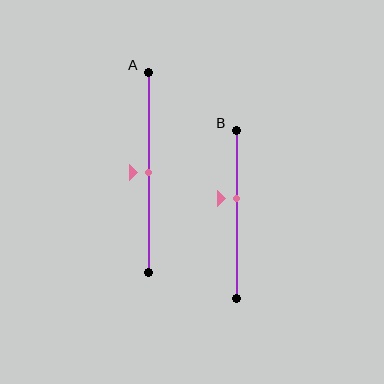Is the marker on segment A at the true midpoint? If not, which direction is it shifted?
Yes, the marker on segment A is at the true midpoint.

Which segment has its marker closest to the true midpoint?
Segment A has its marker closest to the true midpoint.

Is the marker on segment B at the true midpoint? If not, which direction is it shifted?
No, the marker on segment B is shifted upward by about 9% of the segment length.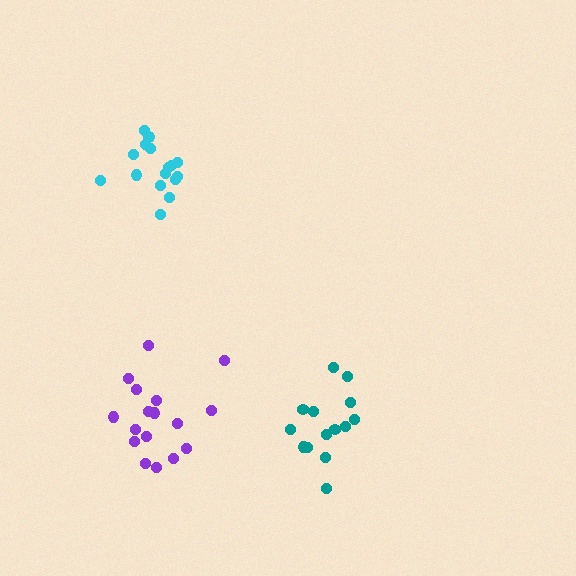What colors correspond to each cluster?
The clusters are colored: purple, cyan, teal.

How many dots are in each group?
Group 1: 17 dots, Group 2: 16 dots, Group 3: 14 dots (47 total).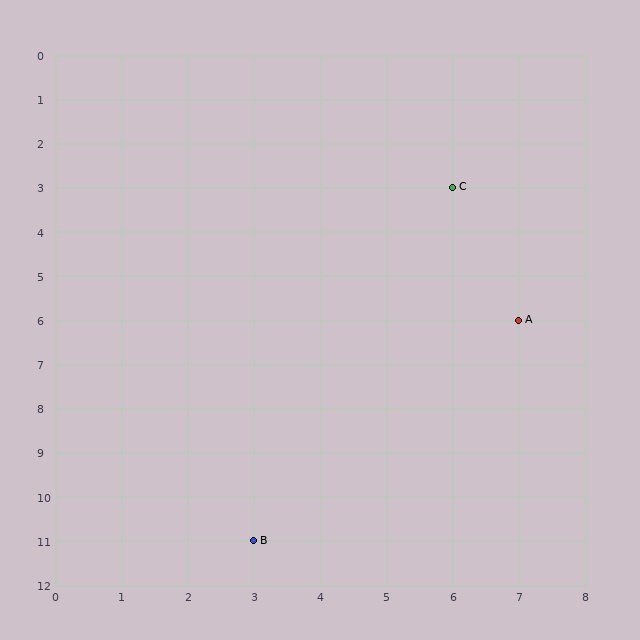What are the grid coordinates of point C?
Point C is at grid coordinates (6, 3).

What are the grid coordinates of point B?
Point B is at grid coordinates (3, 11).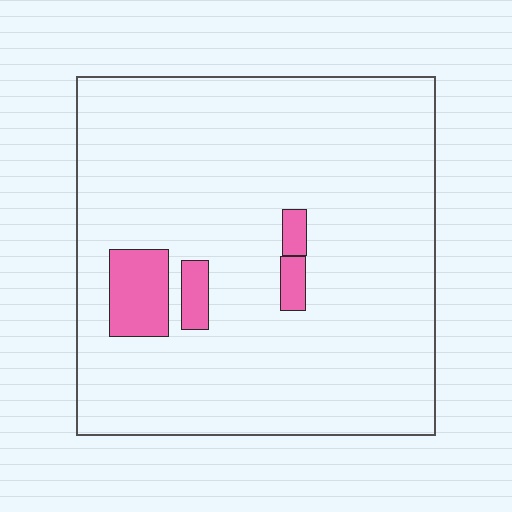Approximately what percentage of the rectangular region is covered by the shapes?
Approximately 10%.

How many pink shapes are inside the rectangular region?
4.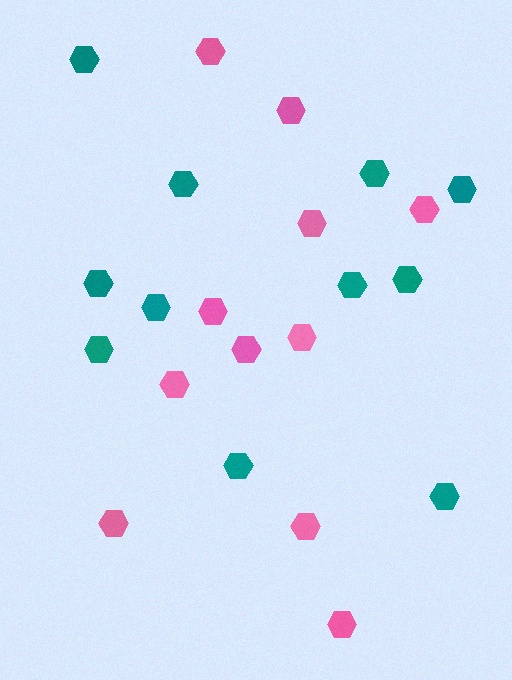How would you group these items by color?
There are 2 groups: one group of pink hexagons (11) and one group of teal hexagons (11).